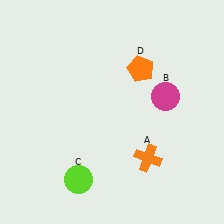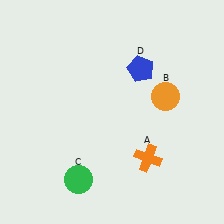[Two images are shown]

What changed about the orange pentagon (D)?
In Image 1, D is orange. In Image 2, it changed to blue.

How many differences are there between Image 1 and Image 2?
There are 3 differences between the two images.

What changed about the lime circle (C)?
In Image 1, C is lime. In Image 2, it changed to green.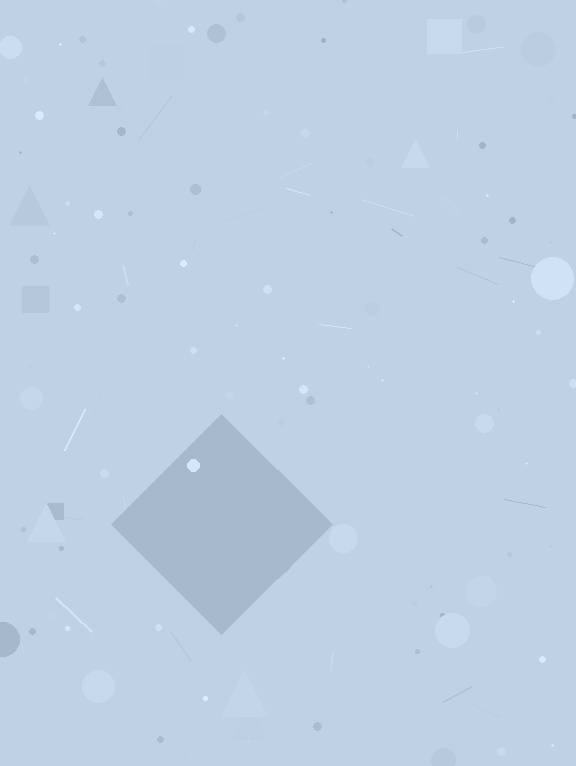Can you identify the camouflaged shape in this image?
The camouflaged shape is a diamond.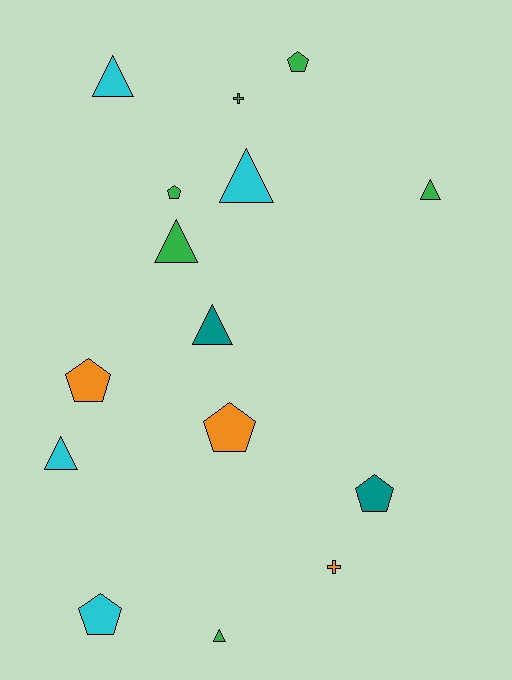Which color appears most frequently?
Green, with 6 objects.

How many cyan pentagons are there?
There is 1 cyan pentagon.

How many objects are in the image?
There are 15 objects.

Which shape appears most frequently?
Triangle, with 7 objects.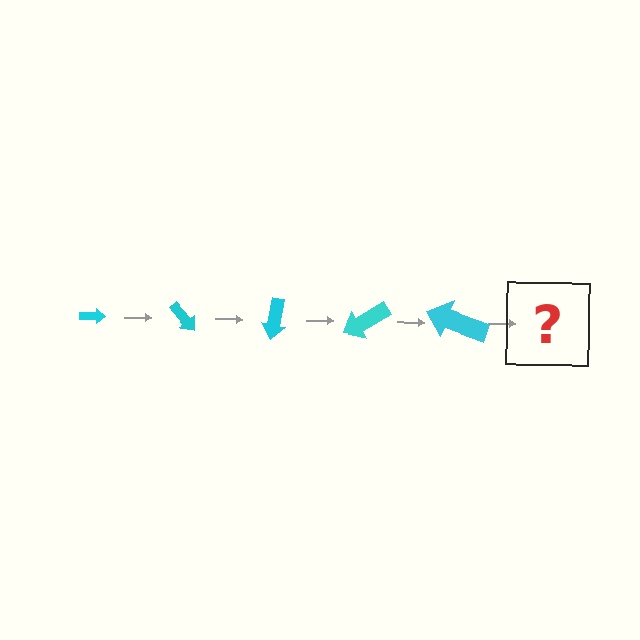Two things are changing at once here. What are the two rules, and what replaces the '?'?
The two rules are that the arrow grows larger each step and it rotates 50 degrees each step. The '?' should be an arrow, larger than the previous one and rotated 250 degrees from the start.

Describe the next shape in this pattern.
It should be an arrow, larger than the previous one and rotated 250 degrees from the start.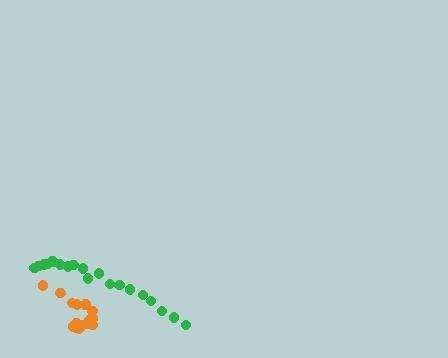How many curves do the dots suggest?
There are 2 distinct paths.